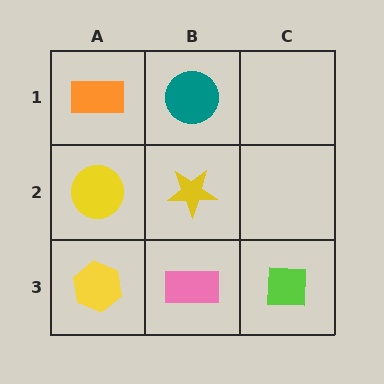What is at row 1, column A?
An orange rectangle.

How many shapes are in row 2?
2 shapes.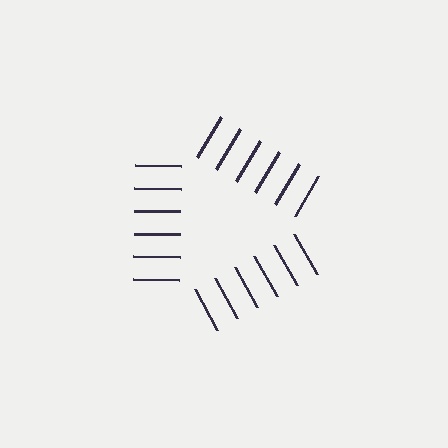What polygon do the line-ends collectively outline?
An illusory triangle — the line segments terminate on its edges but no continuous stroke is drawn.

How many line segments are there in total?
18 — 6 along each of the 3 edges.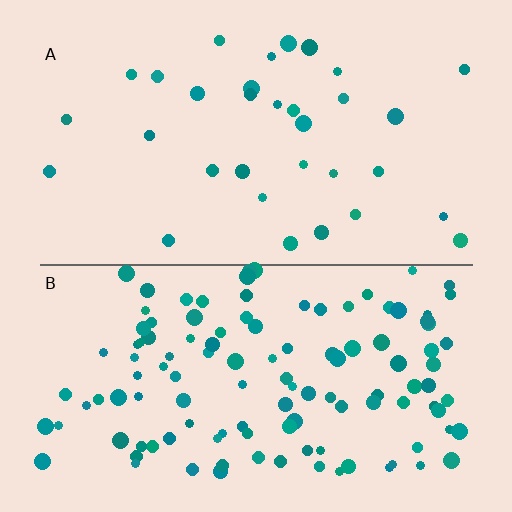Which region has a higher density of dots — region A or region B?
B (the bottom).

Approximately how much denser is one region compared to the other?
Approximately 3.6× — region B over region A.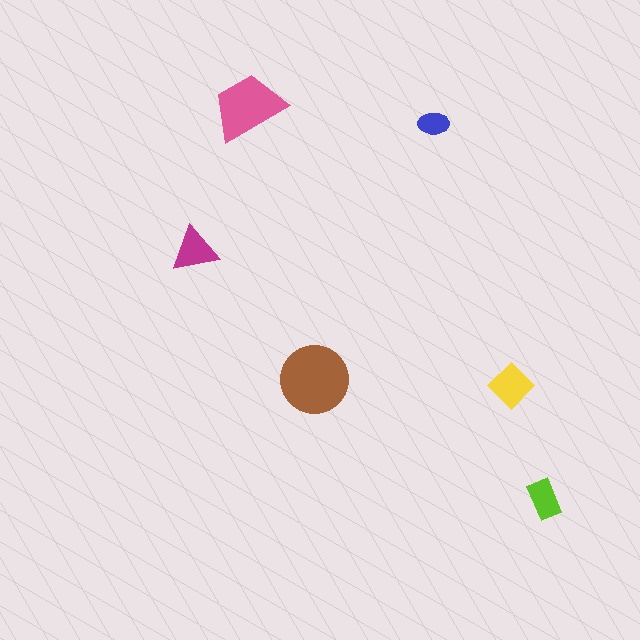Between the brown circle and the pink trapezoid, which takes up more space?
The brown circle.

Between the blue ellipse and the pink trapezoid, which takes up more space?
The pink trapezoid.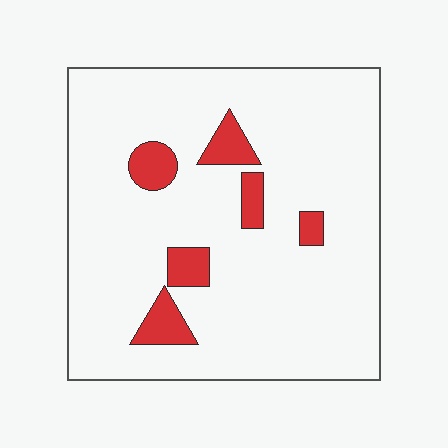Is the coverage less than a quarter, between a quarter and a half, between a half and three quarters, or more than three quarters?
Less than a quarter.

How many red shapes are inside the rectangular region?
6.